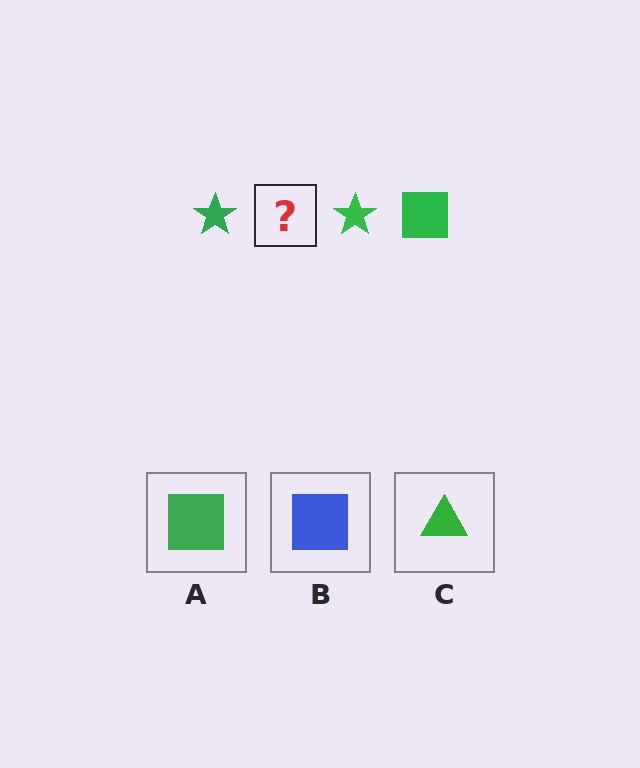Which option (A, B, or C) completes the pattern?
A.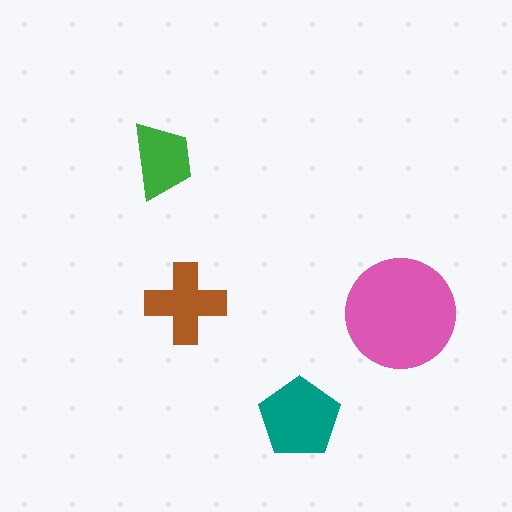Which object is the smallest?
The green trapezoid.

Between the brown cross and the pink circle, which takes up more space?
The pink circle.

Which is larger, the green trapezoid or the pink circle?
The pink circle.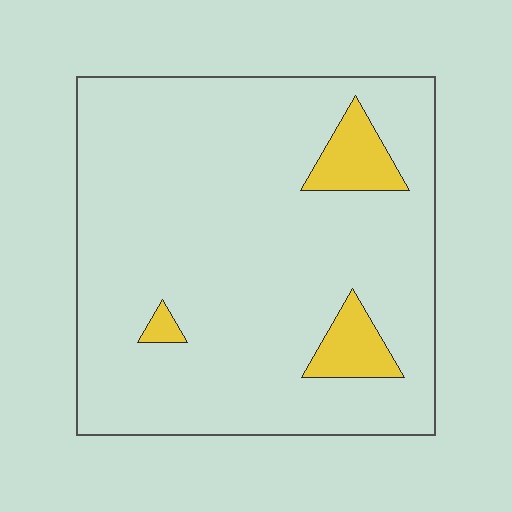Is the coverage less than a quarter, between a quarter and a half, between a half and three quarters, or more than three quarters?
Less than a quarter.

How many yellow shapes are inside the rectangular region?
3.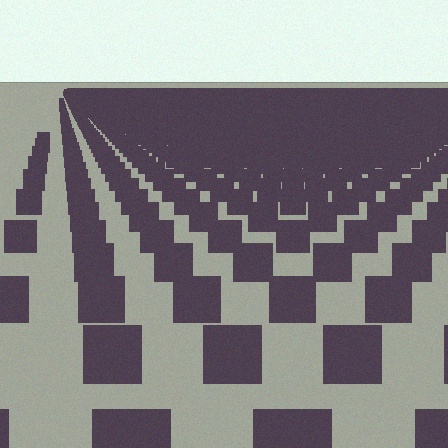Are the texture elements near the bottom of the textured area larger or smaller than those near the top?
Larger. Near the bottom, elements are closer to the viewer and appear at a bigger on-screen size.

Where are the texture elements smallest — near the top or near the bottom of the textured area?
Near the top.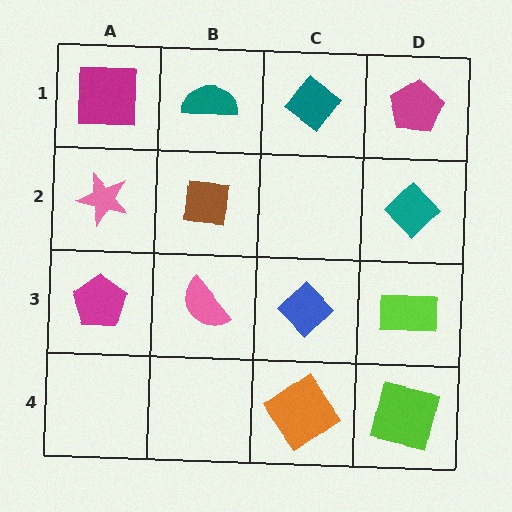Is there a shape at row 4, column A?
No, that cell is empty.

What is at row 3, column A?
A magenta pentagon.